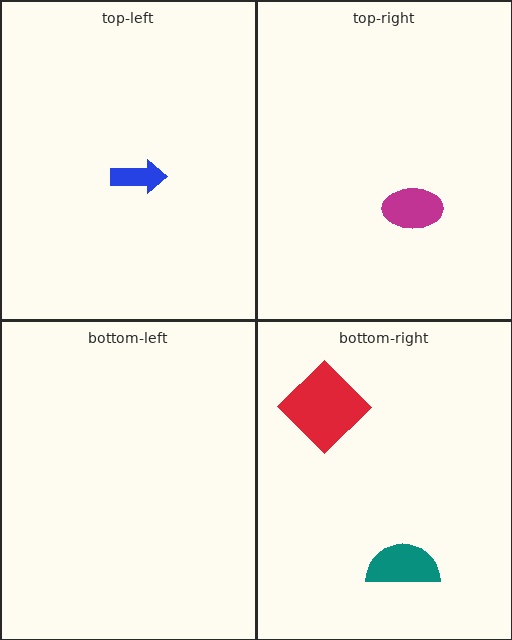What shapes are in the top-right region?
The magenta ellipse.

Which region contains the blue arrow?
The top-left region.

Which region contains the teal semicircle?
The bottom-right region.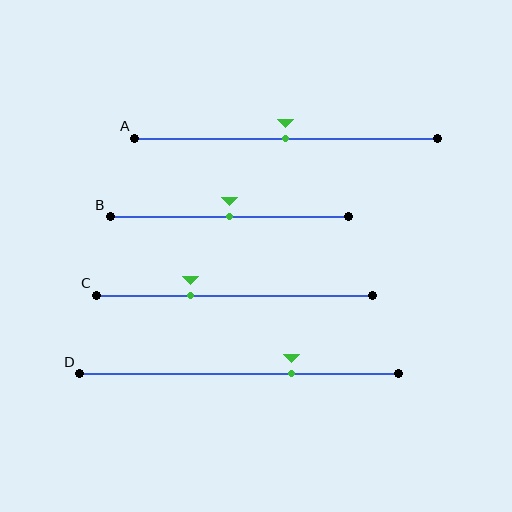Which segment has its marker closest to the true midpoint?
Segment A has its marker closest to the true midpoint.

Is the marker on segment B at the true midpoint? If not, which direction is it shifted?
Yes, the marker on segment B is at the true midpoint.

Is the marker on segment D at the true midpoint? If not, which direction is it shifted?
No, the marker on segment D is shifted to the right by about 16% of the segment length.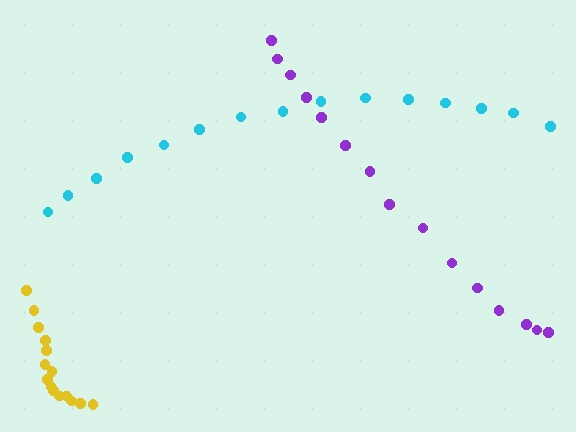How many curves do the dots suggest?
There are 3 distinct paths.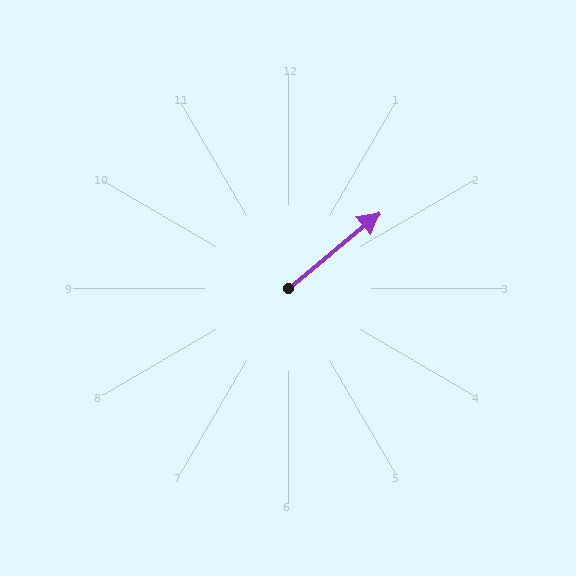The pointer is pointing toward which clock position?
Roughly 2 o'clock.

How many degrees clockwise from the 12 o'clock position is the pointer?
Approximately 50 degrees.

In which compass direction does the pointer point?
Northeast.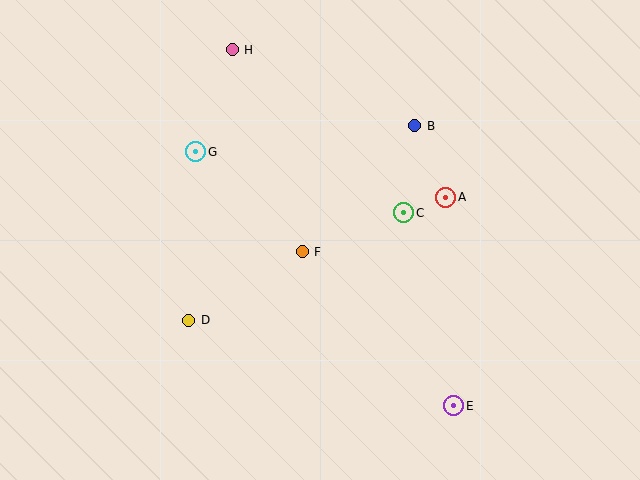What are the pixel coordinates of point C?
Point C is at (404, 213).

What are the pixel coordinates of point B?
Point B is at (415, 126).